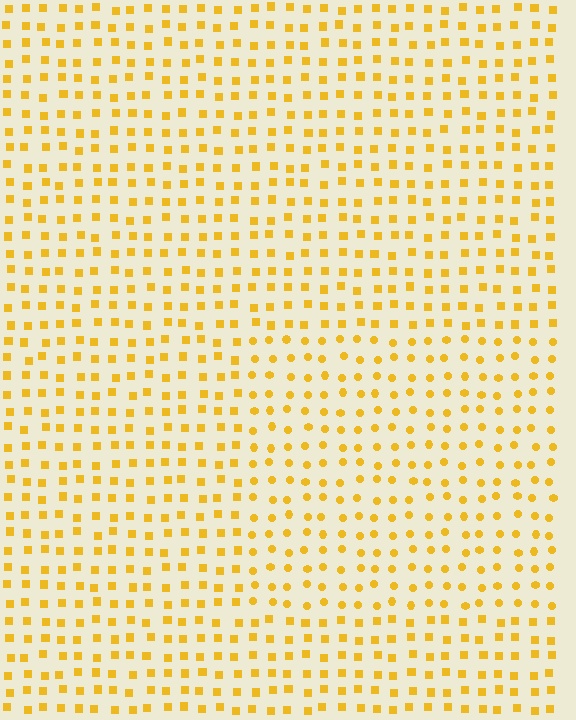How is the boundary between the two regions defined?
The boundary is defined by a change in element shape: circles inside vs. squares outside. All elements share the same color and spacing.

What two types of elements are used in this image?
The image uses circles inside the rectangle region and squares outside it.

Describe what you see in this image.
The image is filled with small yellow elements arranged in a uniform grid. A rectangle-shaped region contains circles, while the surrounding area contains squares. The boundary is defined purely by the change in element shape.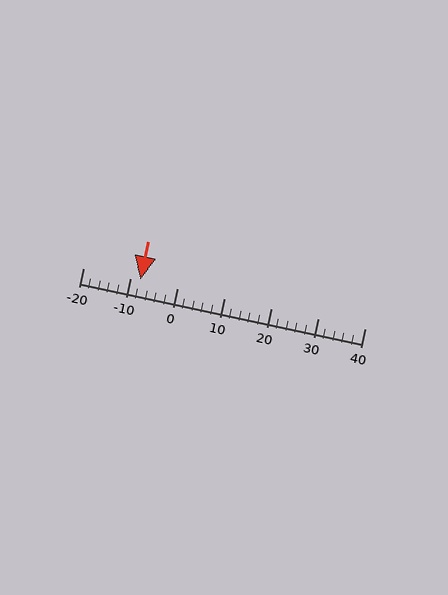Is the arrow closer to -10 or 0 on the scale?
The arrow is closer to -10.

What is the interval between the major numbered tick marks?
The major tick marks are spaced 10 units apart.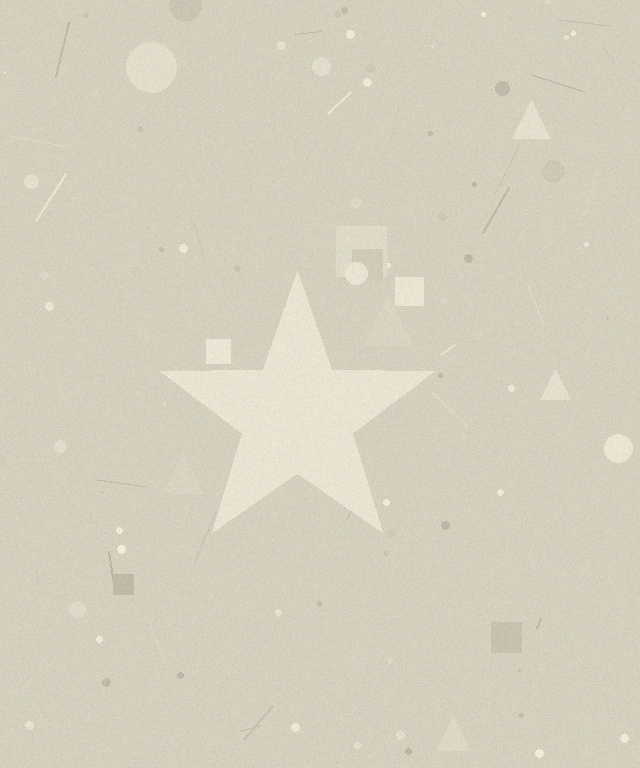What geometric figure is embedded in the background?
A star is embedded in the background.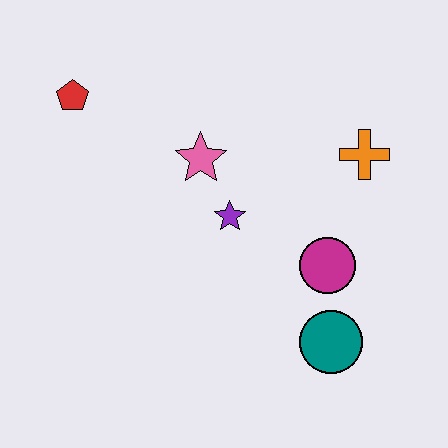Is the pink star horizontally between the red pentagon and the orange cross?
Yes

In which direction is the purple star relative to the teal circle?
The purple star is above the teal circle.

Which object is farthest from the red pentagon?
The teal circle is farthest from the red pentagon.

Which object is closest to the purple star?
The pink star is closest to the purple star.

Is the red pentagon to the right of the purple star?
No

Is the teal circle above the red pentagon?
No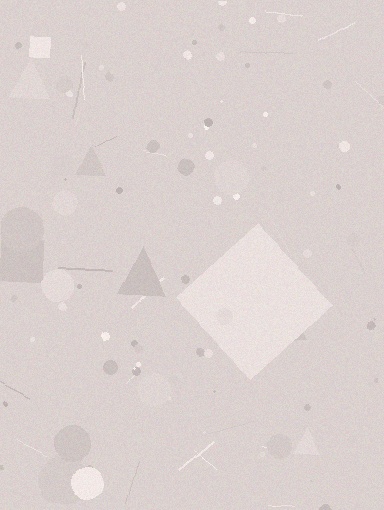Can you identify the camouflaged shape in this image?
The camouflaged shape is a diamond.